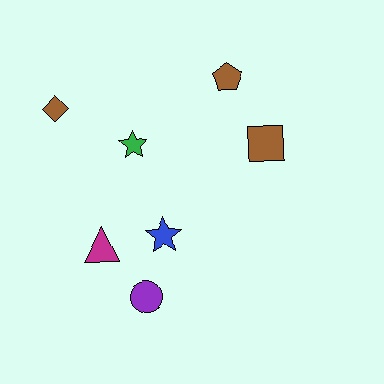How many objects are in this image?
There are 7 objects.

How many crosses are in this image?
There are no crosses.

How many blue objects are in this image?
There is 1 blue object.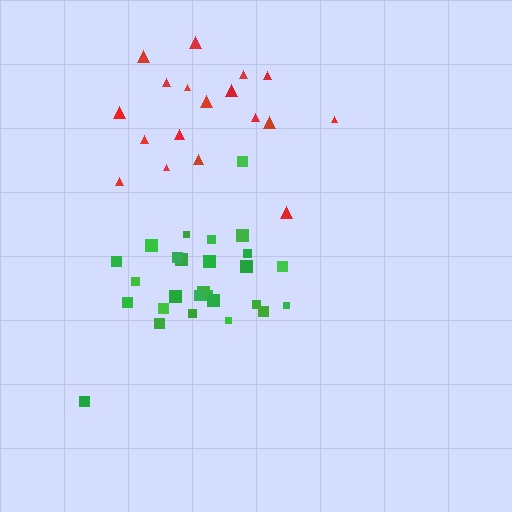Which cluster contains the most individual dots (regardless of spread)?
Green (27).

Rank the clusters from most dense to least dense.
green, red.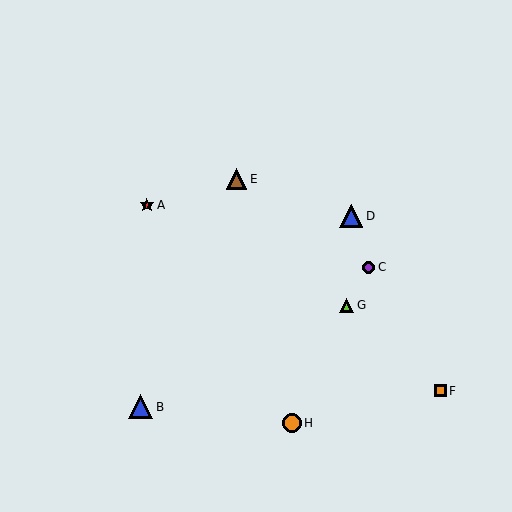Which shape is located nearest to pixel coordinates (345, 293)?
The lime triangle (labeled G) at (347, 305) is nearest to that location.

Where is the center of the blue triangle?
The center of the blue triangle is at (140, 407).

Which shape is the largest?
The blue triangle (labeled B) is the largest.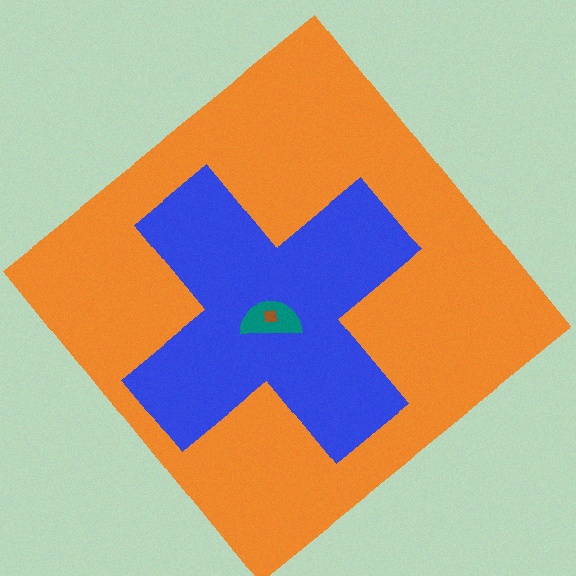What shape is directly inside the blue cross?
The teal semicircle.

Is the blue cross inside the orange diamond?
Yes.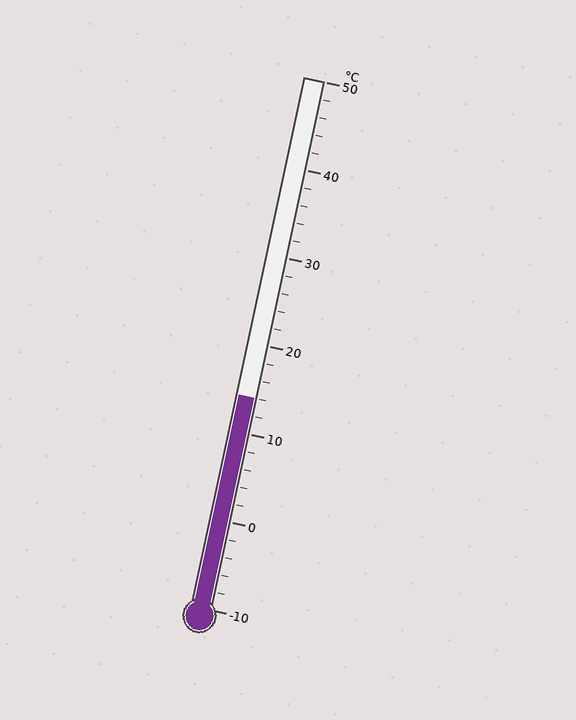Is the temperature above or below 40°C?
The temperature is below 40°C.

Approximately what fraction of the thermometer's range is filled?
The thermometer is filled to approximately 40% of its range.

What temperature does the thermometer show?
The thermometer shows approximately 14°C.